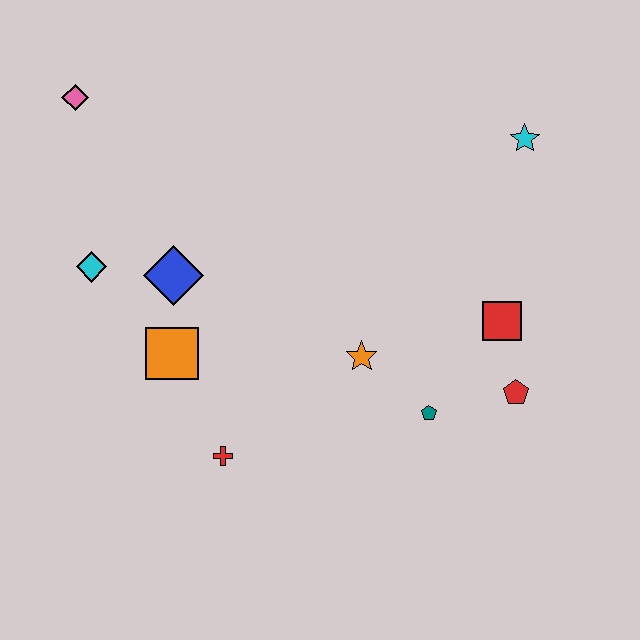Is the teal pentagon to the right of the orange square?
Yes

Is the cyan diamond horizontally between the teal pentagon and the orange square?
No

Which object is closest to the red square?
The red pentagon is closest to the red square.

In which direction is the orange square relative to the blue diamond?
The orange square is below the blue diamond.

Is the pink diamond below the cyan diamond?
No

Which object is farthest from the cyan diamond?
The cyan star is farthest from the cyan diamond.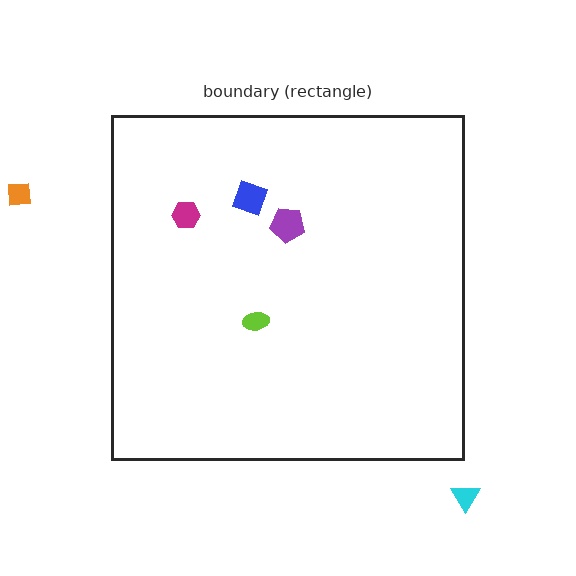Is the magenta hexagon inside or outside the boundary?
Inside.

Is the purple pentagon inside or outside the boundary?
Inside.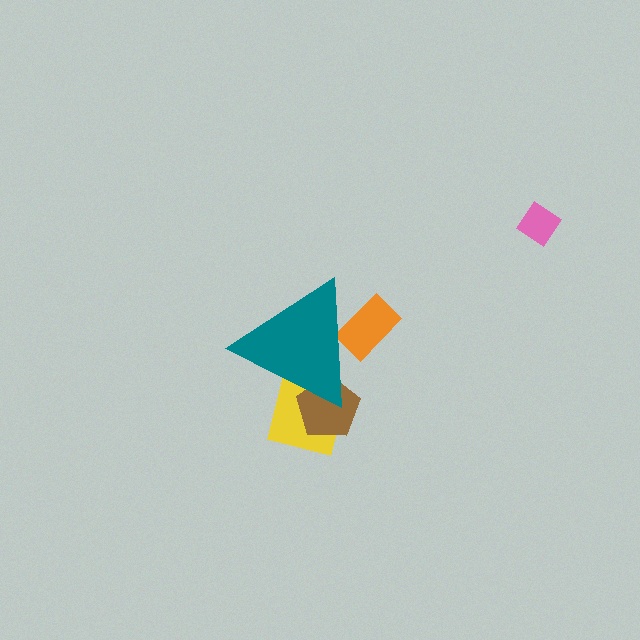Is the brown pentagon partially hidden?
Yes, the brown pentagon is partially hidden behind the teal triangle.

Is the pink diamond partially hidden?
No, the pink diamond is fully visible.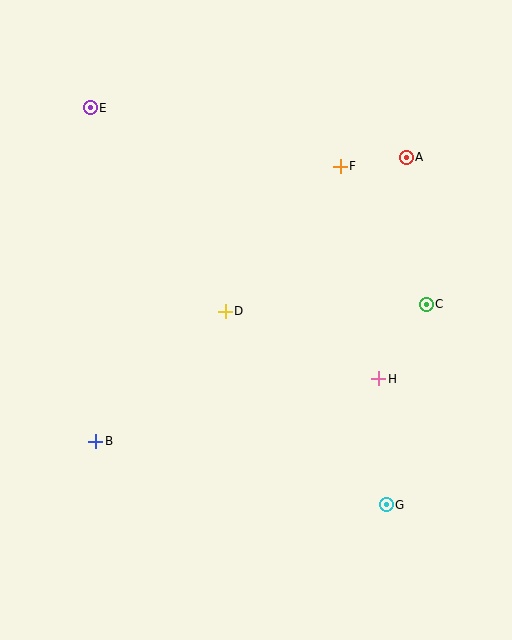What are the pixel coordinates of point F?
Point F is at (340, 166).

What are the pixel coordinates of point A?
Point A is at (406, 157).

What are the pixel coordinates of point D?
Point D is at (225, 311).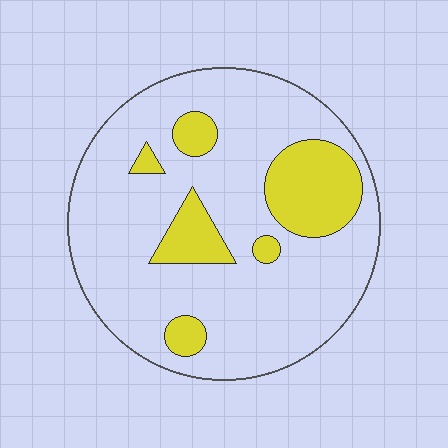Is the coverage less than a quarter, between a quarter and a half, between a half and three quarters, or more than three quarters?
Less than a quarter.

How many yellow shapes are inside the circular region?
6.